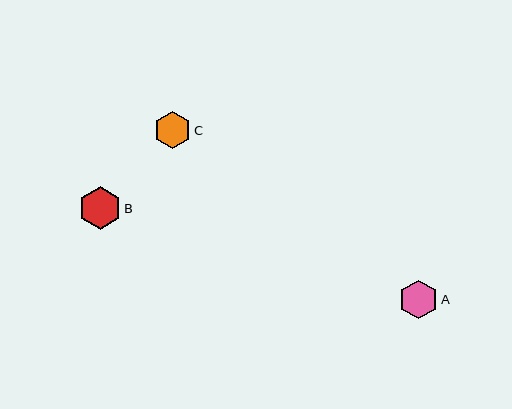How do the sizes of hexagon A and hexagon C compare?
Hexagon A and hexagon C are approximately the same size.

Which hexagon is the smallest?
Hexagon C is the smallest with a size of approximately 37 pixels.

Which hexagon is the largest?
Hexagon B is the largest with a size of approximately 43 pixels.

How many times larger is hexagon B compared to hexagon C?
Hexagon B is approximately 1.2 times the size of hexagon C.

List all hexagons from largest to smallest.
From largest to smallest: B, A, C.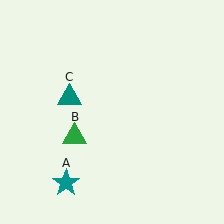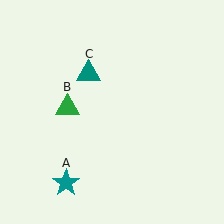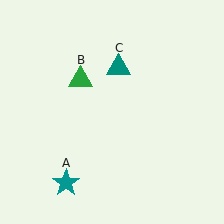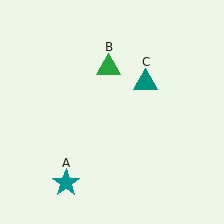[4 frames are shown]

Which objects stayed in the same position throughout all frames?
Teal star (object A) remained stationary.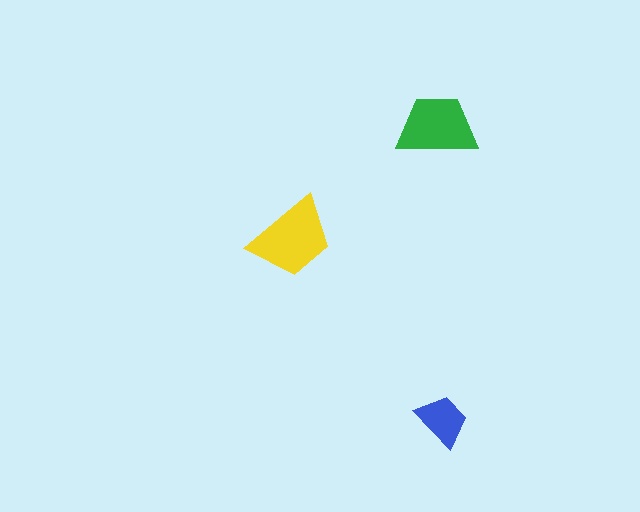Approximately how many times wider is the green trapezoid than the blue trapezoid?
About 1.5 times wider.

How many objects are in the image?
There are 3 objects in the image.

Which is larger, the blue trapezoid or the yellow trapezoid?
The yellow one.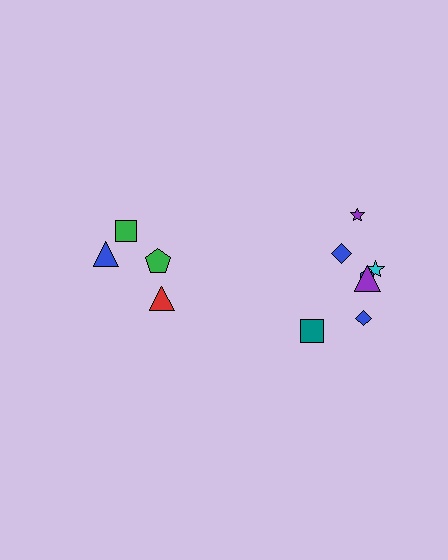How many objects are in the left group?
There are 4 objects.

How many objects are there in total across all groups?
There are 11 objects.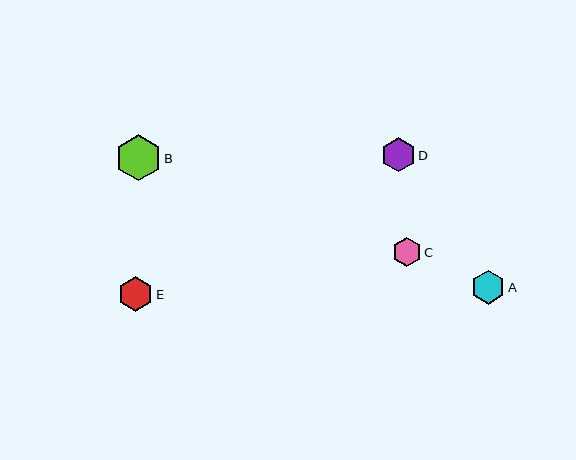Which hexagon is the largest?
Hexagon B is the largest with a size of approximately 46 pixels.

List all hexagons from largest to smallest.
From largest to smallest: B, E, D, A, C.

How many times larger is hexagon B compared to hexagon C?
Hexagon B is approximately 1.6 times the size of hexagon C.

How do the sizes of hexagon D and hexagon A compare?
Hexagon D and hexagon A are approximately the same size.